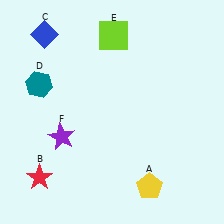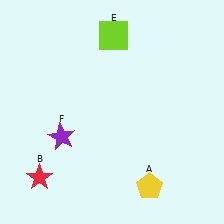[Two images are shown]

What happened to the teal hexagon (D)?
The teal hexagon (D) was removed in Image 2. It was in the top-left area of Image 1.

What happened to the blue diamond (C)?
The blue diamond (C) was removed in Image 2. It was in the top-left area of Image 1.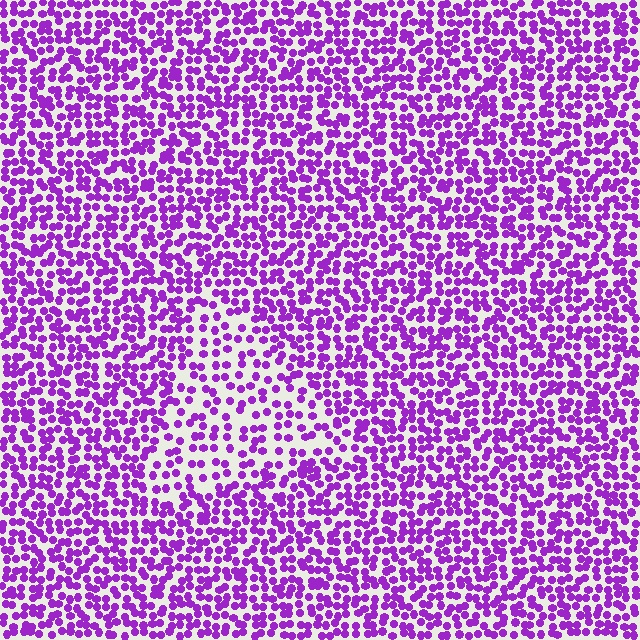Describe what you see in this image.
The image contains small purple elements arranged at two different densities. A triangle-shaped region is visible where the elements are less densely packed than the surrounding area.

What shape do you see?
I see a triangle.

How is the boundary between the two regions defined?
The boundary is defined by a change in element density (approximately 1.8x ratio). All elements are the same color, size, and shape.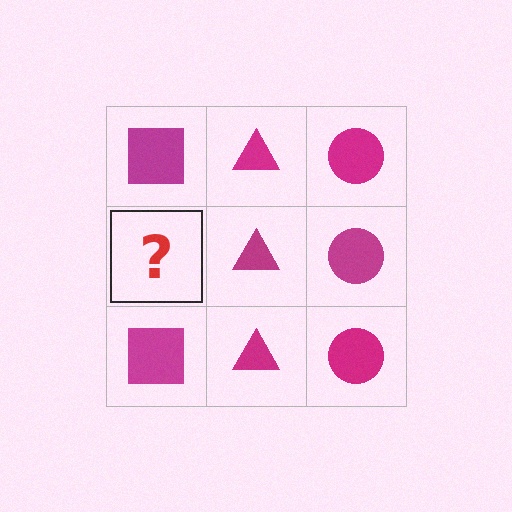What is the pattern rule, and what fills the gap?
The rule is that each column has a consistent shape. The gap should be filled with a magenta square.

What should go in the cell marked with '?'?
The missing cell should contain a magenta square.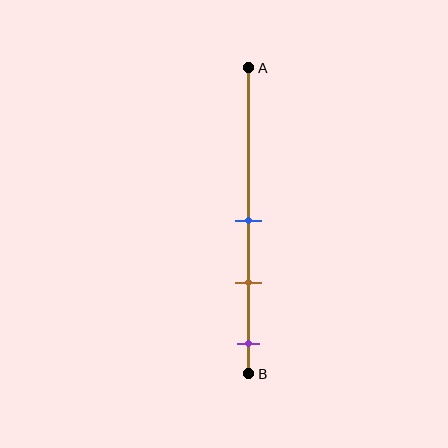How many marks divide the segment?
There are 3 marks dividing the segment.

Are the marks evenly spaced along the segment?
Yes, the marks are approximately evenly spaced.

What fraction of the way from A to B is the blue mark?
The blue mark is approximately 50% (0.5) of the way from A to B.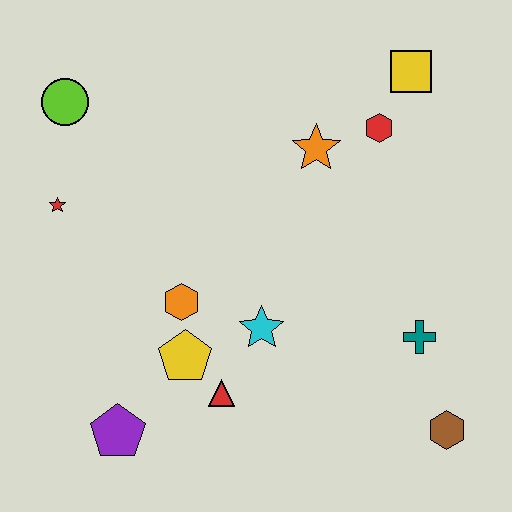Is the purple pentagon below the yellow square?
Yes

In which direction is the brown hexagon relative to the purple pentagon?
The brown hexagon is to the right of the purple pentagon.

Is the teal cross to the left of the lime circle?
No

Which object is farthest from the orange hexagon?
The yellow square is farthest from the orange hexagon.